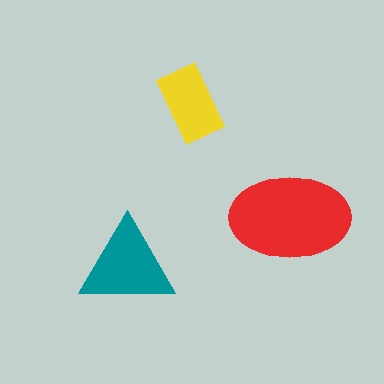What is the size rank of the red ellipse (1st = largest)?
1st.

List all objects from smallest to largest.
The yellow rectangle, the teal triangle, the red ellipse.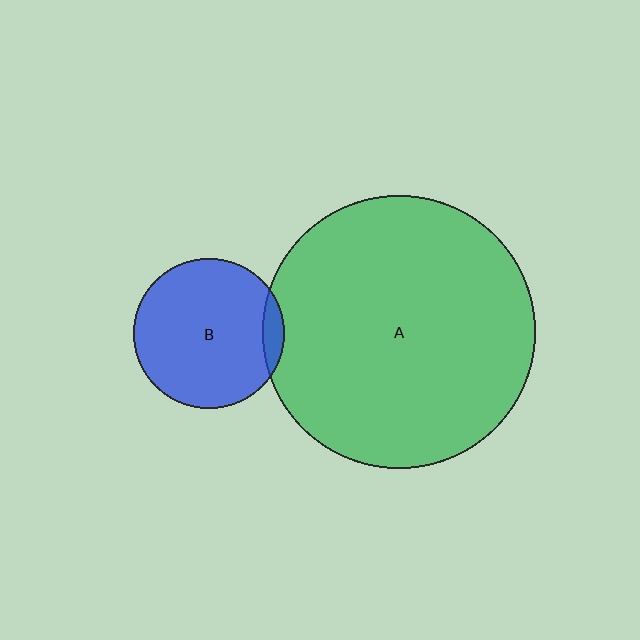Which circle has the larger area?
Circle A (green).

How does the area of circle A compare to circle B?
Approximately 3.3 times.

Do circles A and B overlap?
Yes.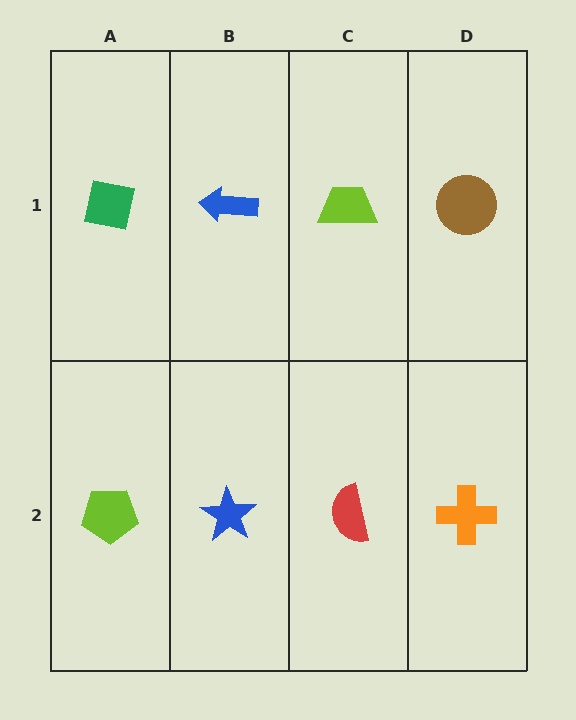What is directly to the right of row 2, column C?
An orange cross.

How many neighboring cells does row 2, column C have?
3.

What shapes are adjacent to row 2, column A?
A green square (row 1, column A), a blue star (row 2, column B).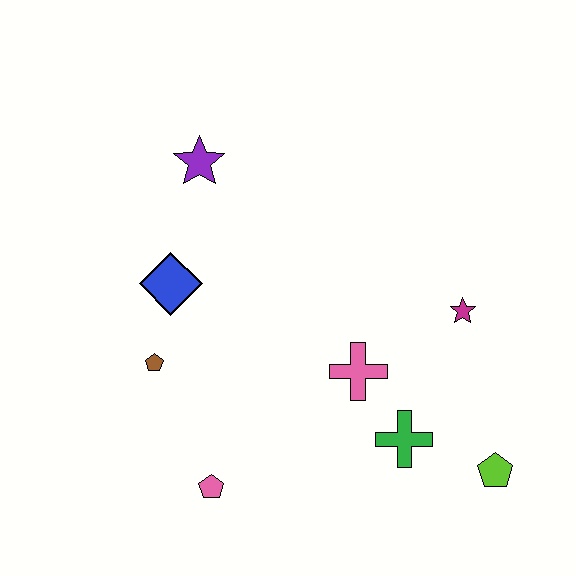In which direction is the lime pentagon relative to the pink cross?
The lime pentagon is to the right of the pink cross.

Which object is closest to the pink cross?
The green cross is closest to the pink cross.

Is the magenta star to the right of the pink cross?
Yes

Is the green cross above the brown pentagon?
No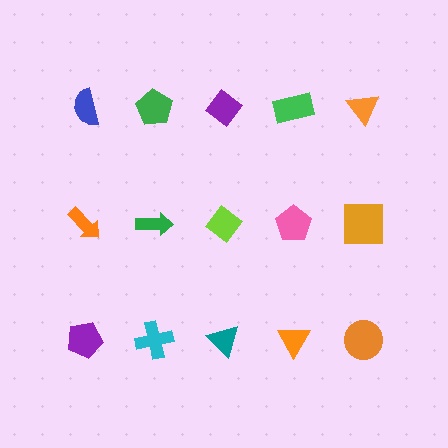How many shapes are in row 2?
5 shapes.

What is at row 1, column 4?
A green rectangle.